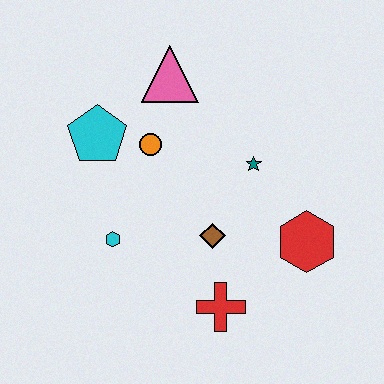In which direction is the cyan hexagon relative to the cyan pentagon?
The cyan hexagon is below the cyan pentagon.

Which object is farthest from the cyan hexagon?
The red hexagon is farthest from the cyan hexagon.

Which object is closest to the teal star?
The brown diamond is closest to the teal star.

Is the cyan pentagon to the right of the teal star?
No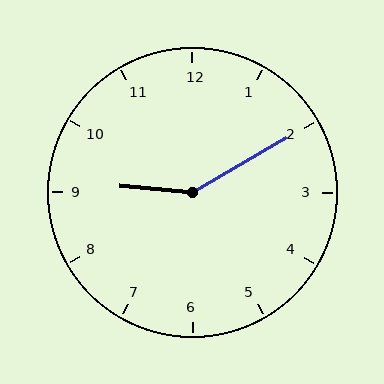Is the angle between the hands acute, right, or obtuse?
It is obtuse.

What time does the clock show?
9:10.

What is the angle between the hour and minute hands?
Approximately 145 degrees.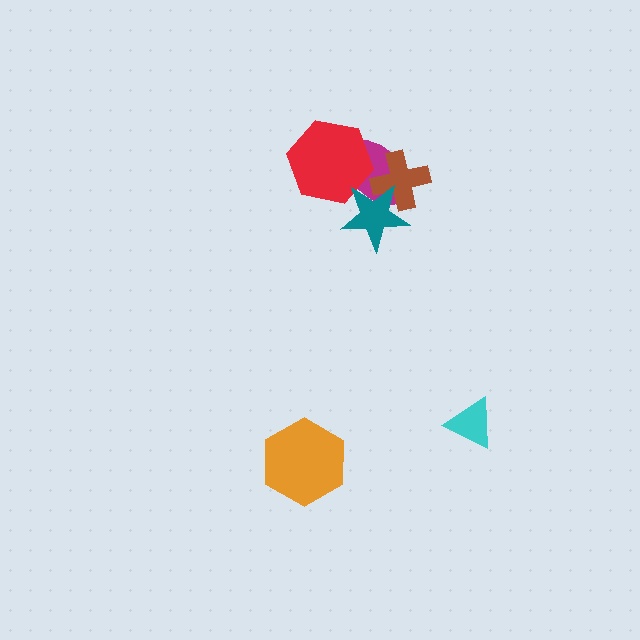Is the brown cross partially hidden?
Yes, it is partially covered by another shape.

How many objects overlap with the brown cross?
2 objects overlap with the brown cross.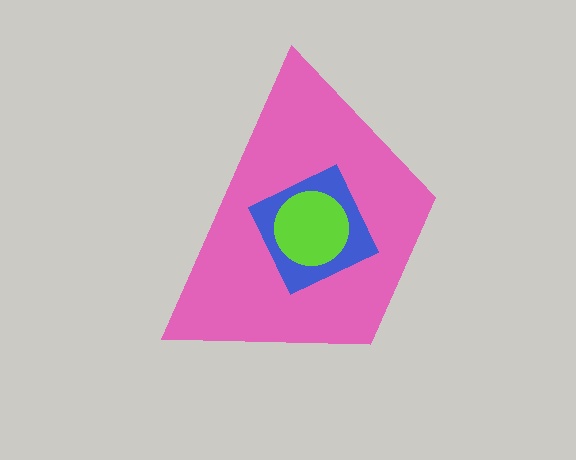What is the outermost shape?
The pink trapezoid.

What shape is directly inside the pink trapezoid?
The blue square.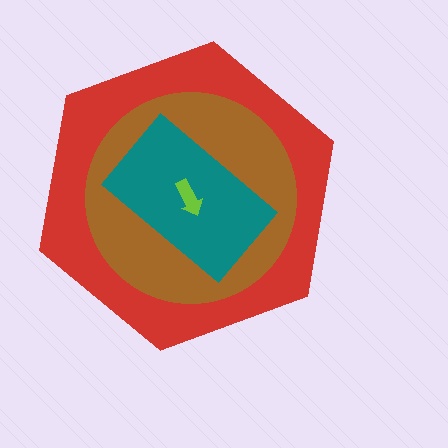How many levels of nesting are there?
4.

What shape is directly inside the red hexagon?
The brown circle.